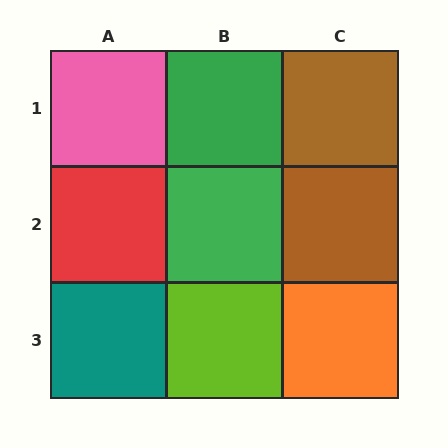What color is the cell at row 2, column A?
Red.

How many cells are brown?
2 cells are brown.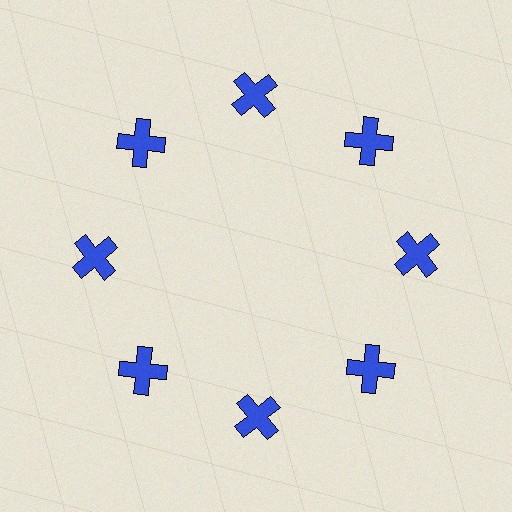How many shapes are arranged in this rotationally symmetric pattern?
There are 8 shapes, arranged in 8 groups of 1.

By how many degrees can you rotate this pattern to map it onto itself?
The pattern maps onto itself every 45 degrees of rotation.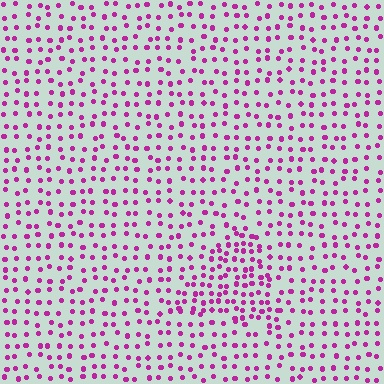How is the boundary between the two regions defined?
The boundary is defined by a change in element density (approximately 1.8x ratio). All elements are the same color, size, and shape.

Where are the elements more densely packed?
The elements are more densely packed inside the triangle boundary.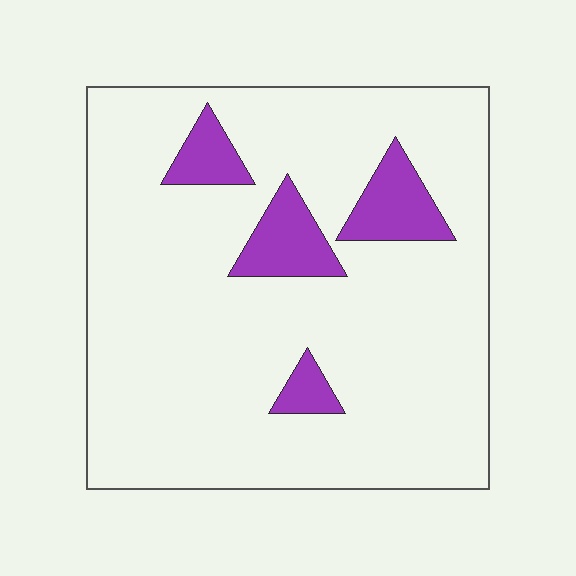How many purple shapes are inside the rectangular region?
4.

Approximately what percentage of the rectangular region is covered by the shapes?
Approximately 10%.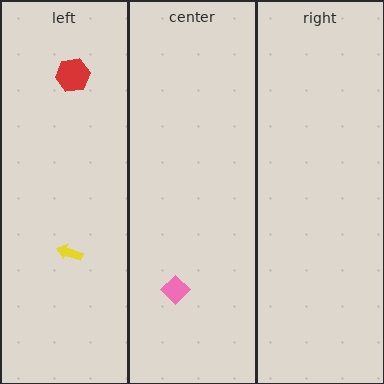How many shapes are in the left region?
2.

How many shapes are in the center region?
1.